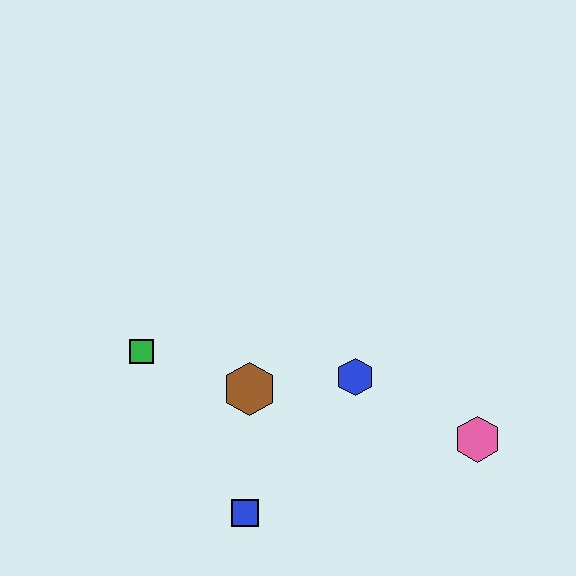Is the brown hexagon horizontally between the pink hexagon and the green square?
Yes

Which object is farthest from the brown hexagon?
The pink hexagon is farthest from the brown hexagon.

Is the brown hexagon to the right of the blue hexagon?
No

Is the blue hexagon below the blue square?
No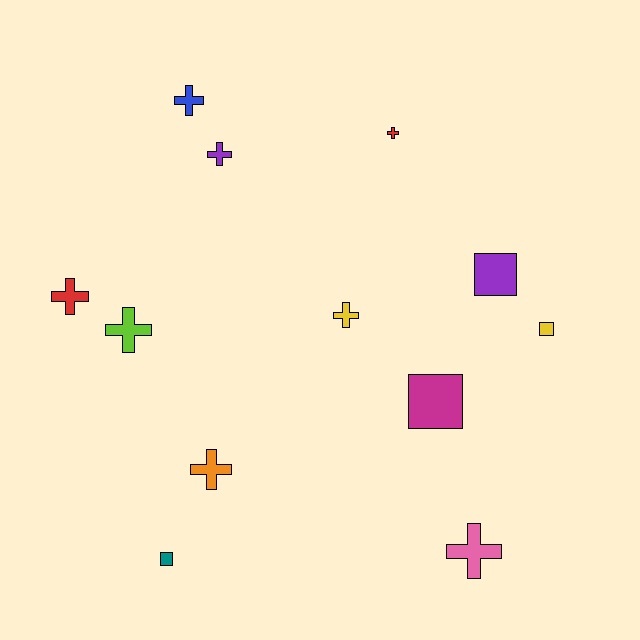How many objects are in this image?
There are 12 objects.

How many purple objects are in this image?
There are 2 purple objects.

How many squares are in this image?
There are 4 squares.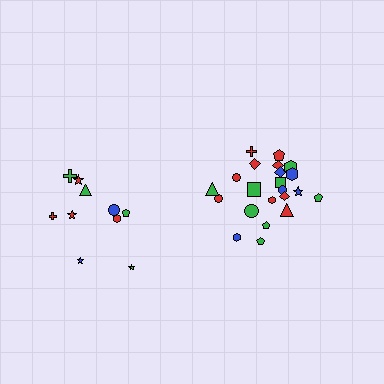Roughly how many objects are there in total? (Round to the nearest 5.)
Roughly 30 objects in total.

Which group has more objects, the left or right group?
The right group.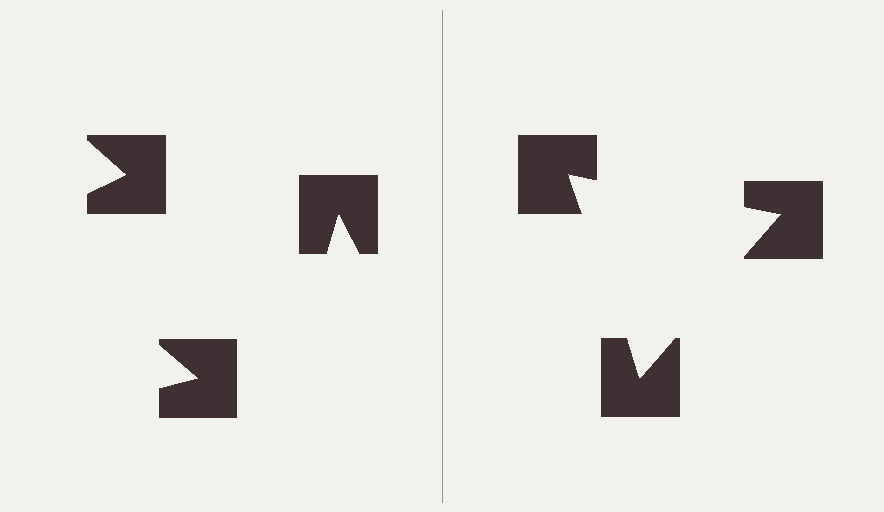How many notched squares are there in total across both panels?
6 — 3 on each side.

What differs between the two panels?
The notched squares are positioned identically on both sides; only the wedge orientations differ. On the right they align to a triangle; on the left they are misaligned.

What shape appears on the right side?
An illusory triangle.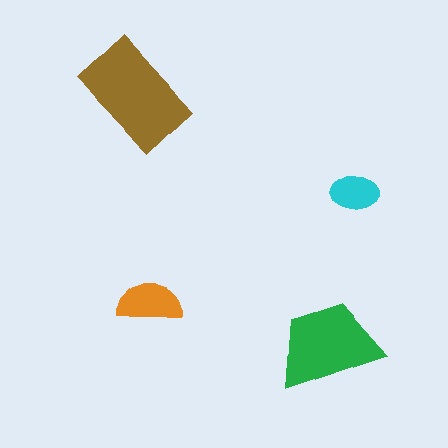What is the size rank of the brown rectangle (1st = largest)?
1st.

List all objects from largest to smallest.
The brown rectangle, the green trapezoid, the orange semicircle, the cyan ellipse.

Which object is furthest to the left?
The brown rectangle is leftmost.